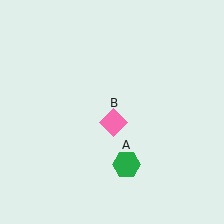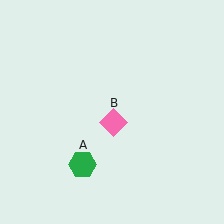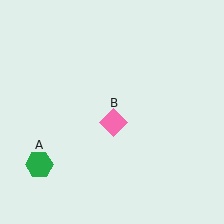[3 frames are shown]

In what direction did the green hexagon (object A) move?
The green hexagon (object A) moved left.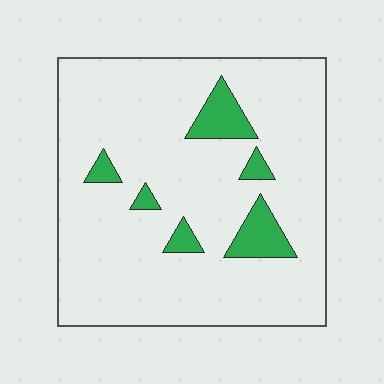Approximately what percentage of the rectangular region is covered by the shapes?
Approximately 10%.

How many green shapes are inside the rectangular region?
6.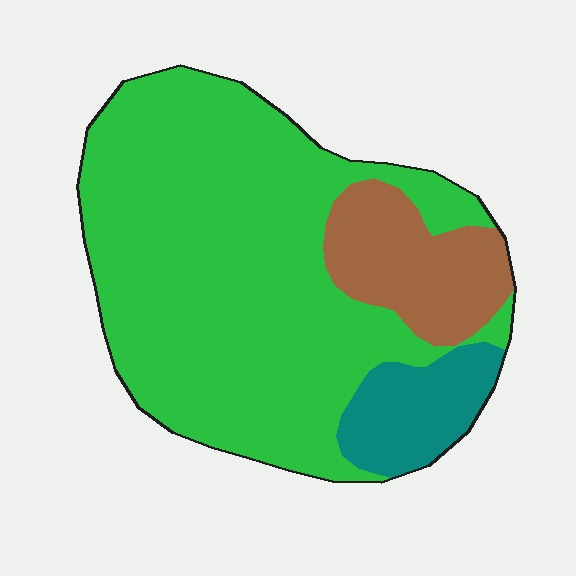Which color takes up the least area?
Teal, at roughly 10%.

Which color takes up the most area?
Green, at roughly 75%.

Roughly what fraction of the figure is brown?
Brown takes up less than a quarter of the figure.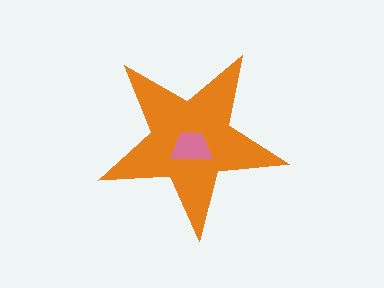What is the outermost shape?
The orange star.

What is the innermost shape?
The pink trapezoid.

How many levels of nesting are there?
2.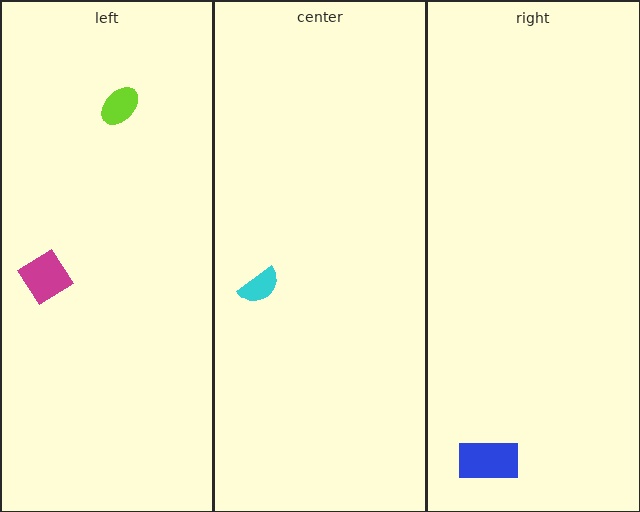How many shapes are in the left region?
2.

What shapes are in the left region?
The lime ellipse, the magenta diamond.